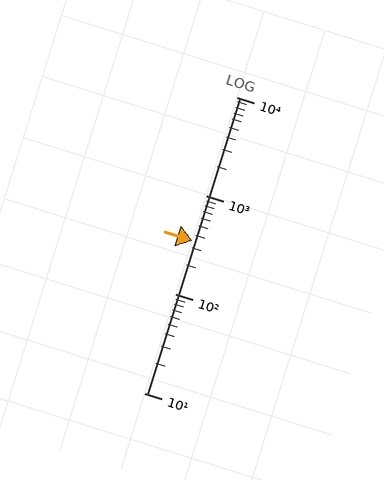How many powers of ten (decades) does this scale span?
The scale spans 3 decades, from 10 to 10000.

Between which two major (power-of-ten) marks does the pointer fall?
The pointer is between 100 and 1000.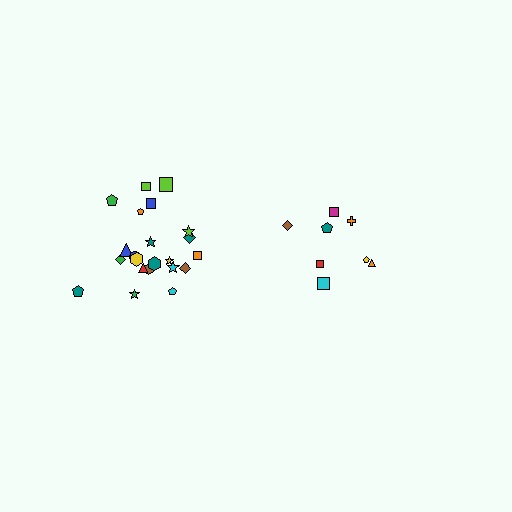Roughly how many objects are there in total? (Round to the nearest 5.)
Roughly 30 objects in total.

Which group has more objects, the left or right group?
The left group.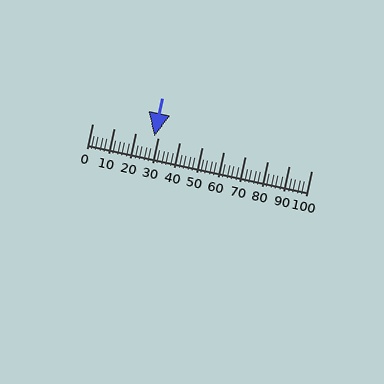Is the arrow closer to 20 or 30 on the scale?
The arrow is closer to 30.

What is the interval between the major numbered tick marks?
The major tick marks are spaced 10 units apart.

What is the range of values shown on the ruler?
The ruler shows values from 0 to 100.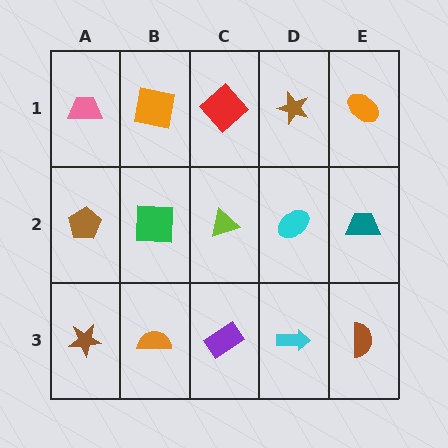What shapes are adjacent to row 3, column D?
A cyan ellipse (row 2, column D), a purple rectangle (row 3, column C), a brown semicircle (row 3, column E).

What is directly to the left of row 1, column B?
A pink trapezoid.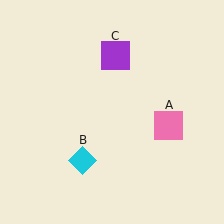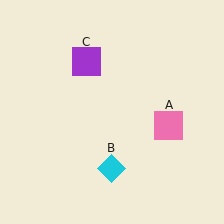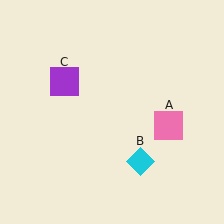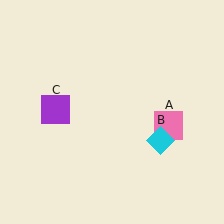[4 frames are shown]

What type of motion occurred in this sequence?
The cyan diamond (object B), purple square (object C) rotated counterclockwise around the center of the scene.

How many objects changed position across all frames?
2 objects changed position: cyan diamond (object B), purple square (object C).